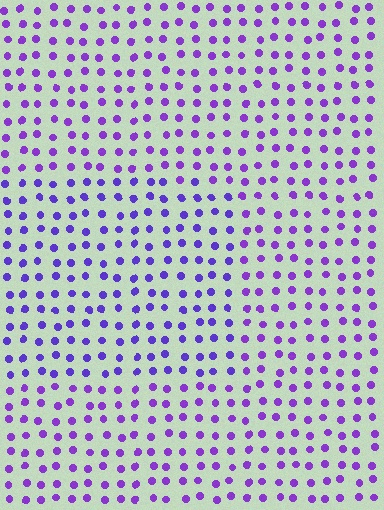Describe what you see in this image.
The image is filled with small purple elements in a uniform arrangement. A rectangle-shaped region is visible where the elements are tinted to a slightly different hue, forming a subtle color boundary.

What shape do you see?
I see a rectangle.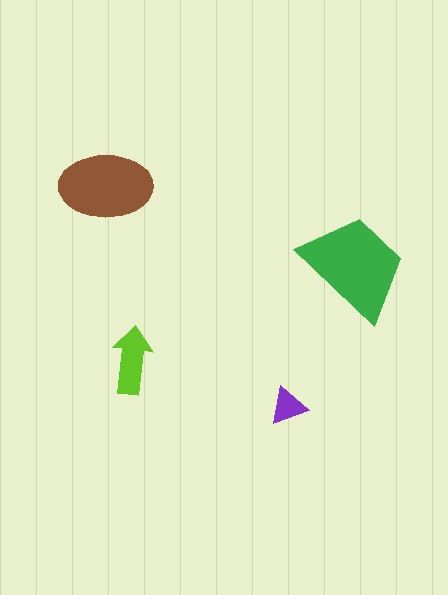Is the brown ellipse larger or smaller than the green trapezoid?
Smaller.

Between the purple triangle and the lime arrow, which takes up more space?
The lime arrow.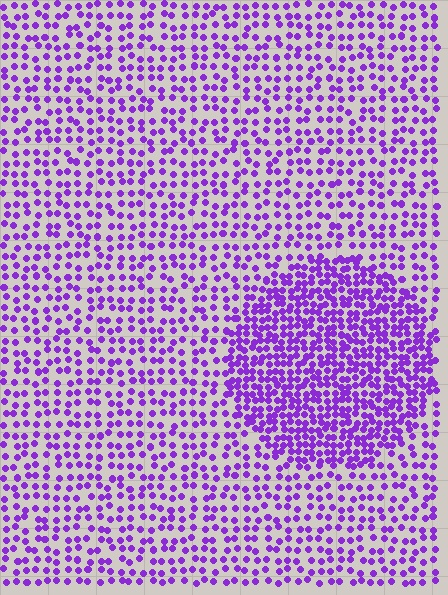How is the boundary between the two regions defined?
The boundary is defined by a change in element density (approximately 2.0x ratio). All elements are the same color, size, and shape.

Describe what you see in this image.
The image contains small purple elements arranged at two different densities. A circle-shaped region is visible where the elements are more densely packed than the surrounding area.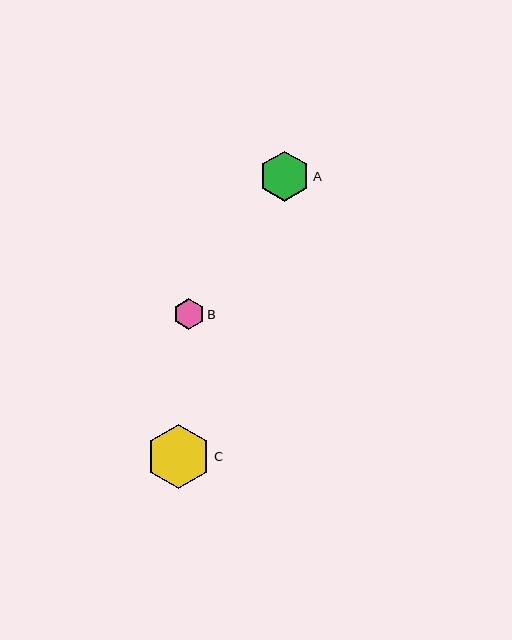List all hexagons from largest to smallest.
From largest to smallest: C, A, B.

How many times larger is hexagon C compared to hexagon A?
Hexagon C is approximately 1.3 times the size of hexagon A.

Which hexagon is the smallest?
Hexagon B is the smallest with a size of approximately 31 pixels.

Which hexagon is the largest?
Hexagon C is the largest with a size of approximately 64 pixels.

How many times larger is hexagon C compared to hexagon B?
Hexagon C is approximately 2.1 times the size of hexagon B.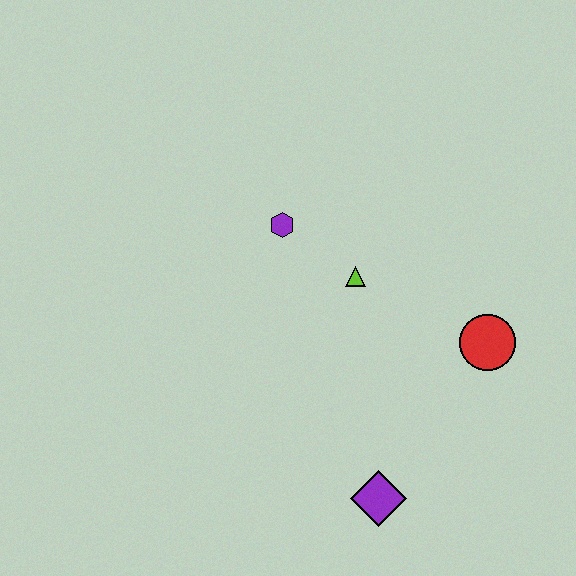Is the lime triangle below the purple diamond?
No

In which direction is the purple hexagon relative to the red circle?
The purple hexagon is to the left of the red circle.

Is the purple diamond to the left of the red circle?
Yes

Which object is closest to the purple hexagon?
The lime triangle is closest to the purple hexagon.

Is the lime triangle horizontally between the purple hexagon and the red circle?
Yes